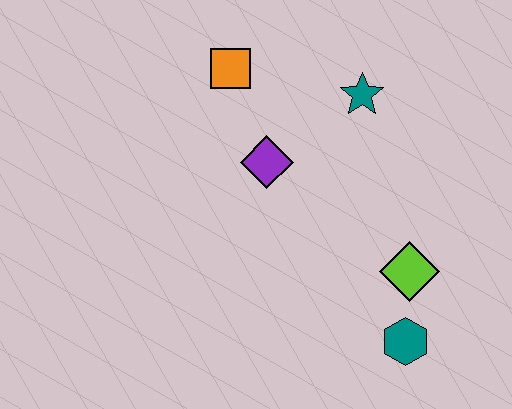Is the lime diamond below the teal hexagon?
No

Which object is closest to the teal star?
The purple diamond is closest to the teal star.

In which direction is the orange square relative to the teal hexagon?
The orange square is above the teal hexagon.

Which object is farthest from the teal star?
The teal hexagon is farthest from the teal star.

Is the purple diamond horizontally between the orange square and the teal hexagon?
Yes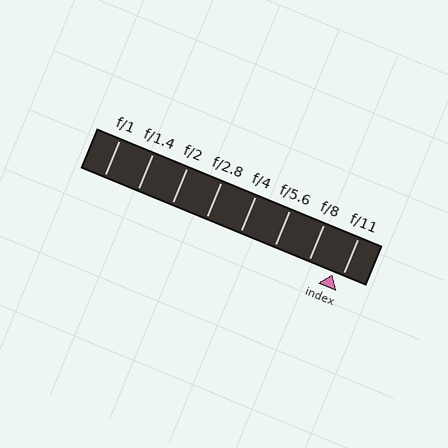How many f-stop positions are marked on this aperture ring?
There are 8 f-stop positions marked.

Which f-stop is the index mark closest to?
The index mark is closest to f/11.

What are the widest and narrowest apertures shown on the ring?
The widest aperture shown is f/1 and the narrowest is f/11.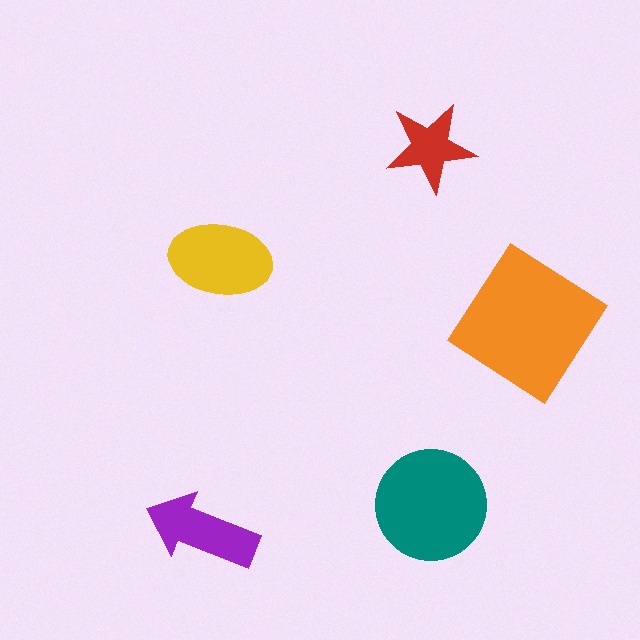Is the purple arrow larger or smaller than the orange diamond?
Smaller.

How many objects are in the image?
There are 5 objects in the image.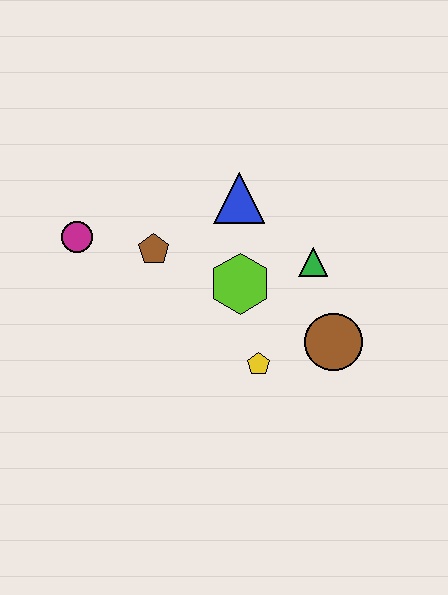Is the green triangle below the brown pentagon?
Yes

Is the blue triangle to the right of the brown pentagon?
Yes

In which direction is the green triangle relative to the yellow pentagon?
The green triangle is above the yellow pentagon.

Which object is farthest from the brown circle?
The magenta circle is farthest from the brown circle.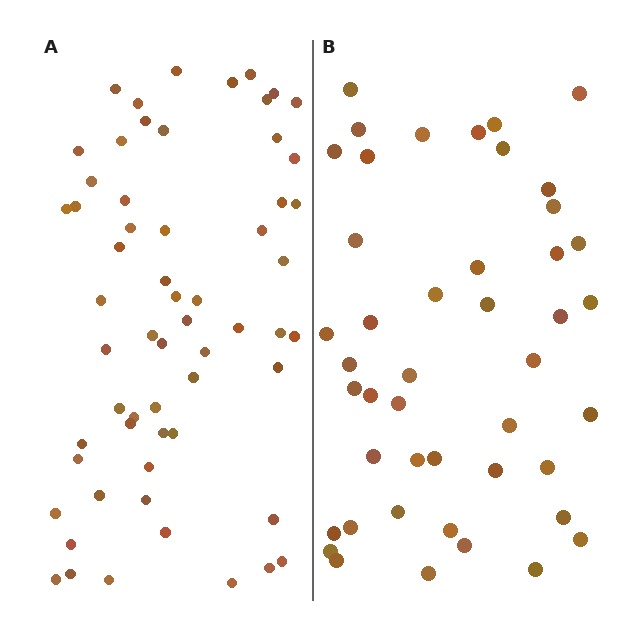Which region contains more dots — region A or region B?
Region A (the left region) has more dots.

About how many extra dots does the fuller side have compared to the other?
Region A has approximately 15 more dots than region B.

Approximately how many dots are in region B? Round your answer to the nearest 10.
About 40 dots. (The exact count is 45, which rounds to 40.)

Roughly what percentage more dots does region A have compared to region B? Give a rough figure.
About 35% more.